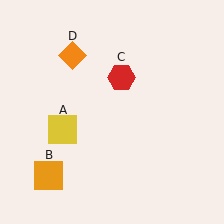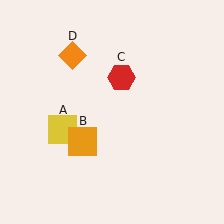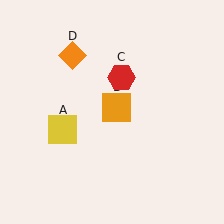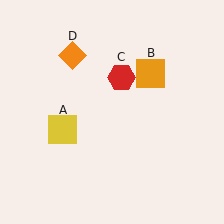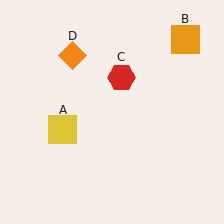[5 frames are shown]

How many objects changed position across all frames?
1 object changed position: orange square (object B).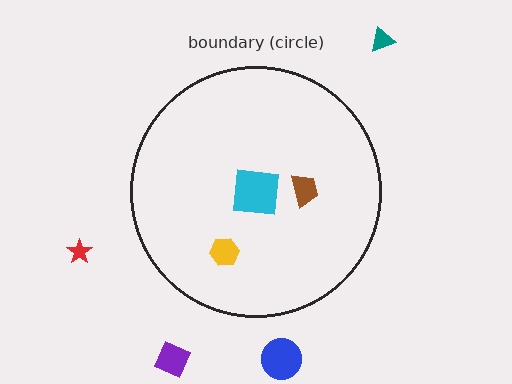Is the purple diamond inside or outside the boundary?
Outside.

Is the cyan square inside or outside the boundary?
Inside.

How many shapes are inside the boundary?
3 inside, 4 outside.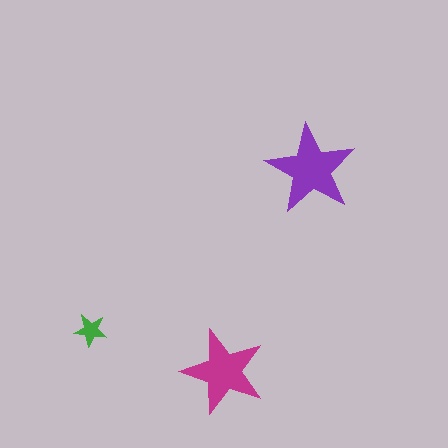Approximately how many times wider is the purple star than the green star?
About 2.5 times wider.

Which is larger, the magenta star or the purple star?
The purple one.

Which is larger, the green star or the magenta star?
The magenta one.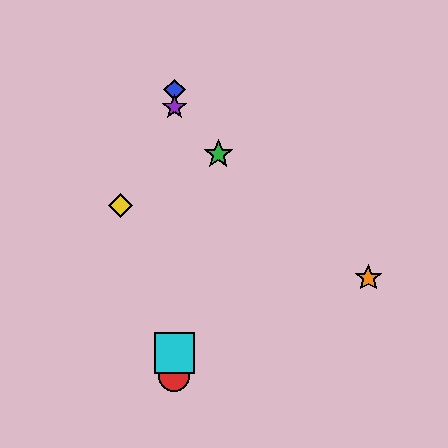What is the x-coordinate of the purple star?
The purple star is at x≈174.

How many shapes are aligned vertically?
4 shapes (the red circle, the blue diamond, the purple star, the cyan square) are aligned vertically.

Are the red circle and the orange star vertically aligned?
No, the red circle is at x≈174 and the orange star is at x≈368.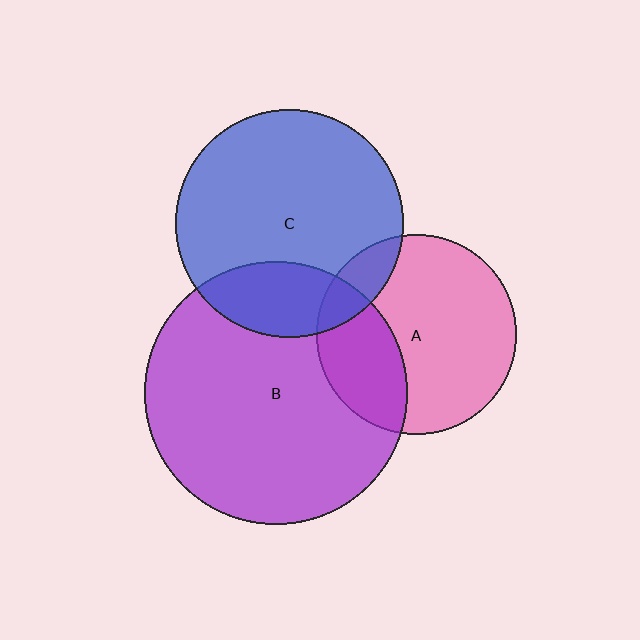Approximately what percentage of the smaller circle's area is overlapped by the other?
Approximately 30%.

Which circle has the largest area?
Circle B (purple).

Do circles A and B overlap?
Yes.